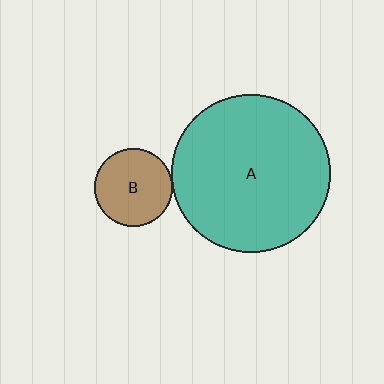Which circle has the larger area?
Circle A (teal).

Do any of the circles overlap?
No, none of the circles overlap.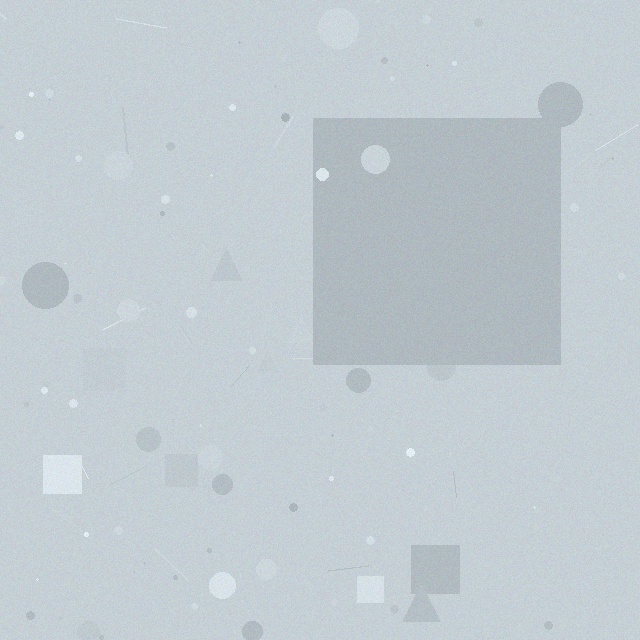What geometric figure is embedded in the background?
A square is embedded in the background.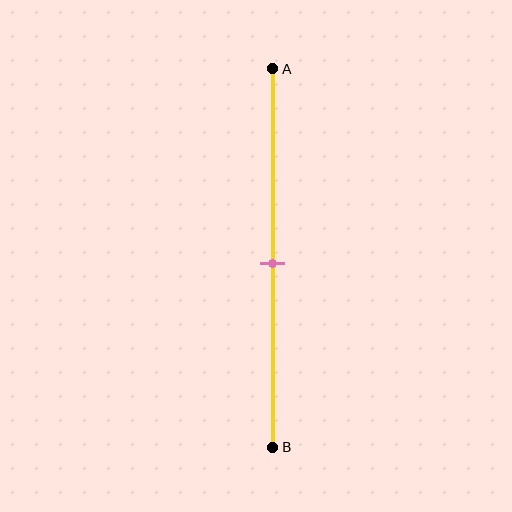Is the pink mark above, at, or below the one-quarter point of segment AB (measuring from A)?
The pink mark is below the one-quarter point of segment AB.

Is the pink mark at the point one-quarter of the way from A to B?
No, the mark is at about 50% from A, not at the 25% one-quarter point.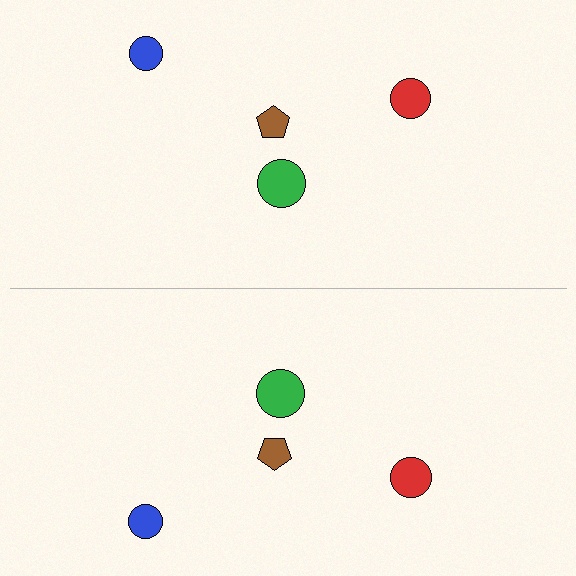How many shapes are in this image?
There are 8 shapes in this image.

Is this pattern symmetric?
Yes, this pattern has bilateral (reflection) symmetry.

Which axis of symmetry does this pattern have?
The pattern has a horizontal axis of symmetry running through the center of the image.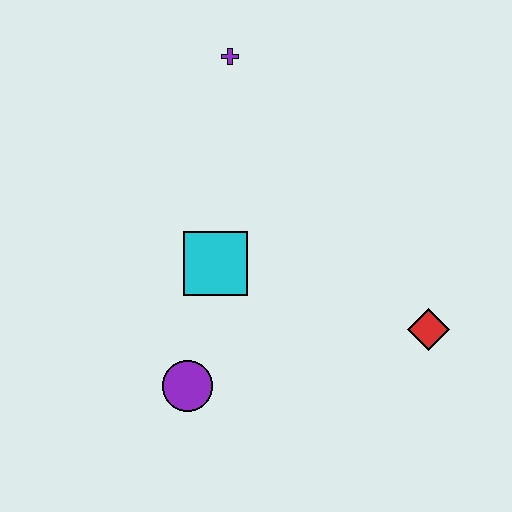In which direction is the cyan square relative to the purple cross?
The cyan square is below the purple cross.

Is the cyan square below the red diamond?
No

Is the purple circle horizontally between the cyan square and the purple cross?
No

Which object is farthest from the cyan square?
The red diamond is farthest from the cyan square.